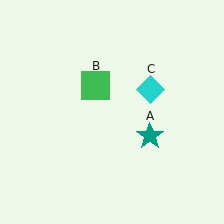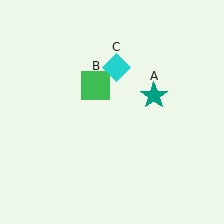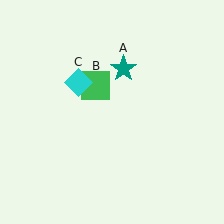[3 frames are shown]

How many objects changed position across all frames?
2 objects changed position: teal star (object A), cyan diamond (object C).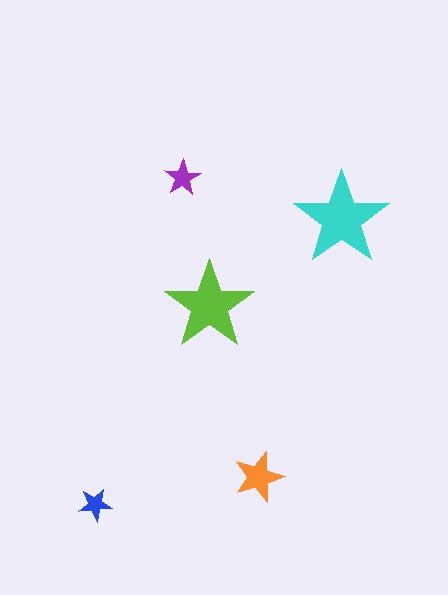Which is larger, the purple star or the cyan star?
The cyan one.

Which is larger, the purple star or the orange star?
The orange one.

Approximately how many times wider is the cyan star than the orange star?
About 2 times wider.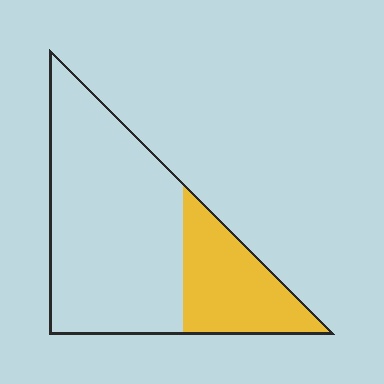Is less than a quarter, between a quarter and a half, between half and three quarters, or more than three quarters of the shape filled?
Between a quarter and a half.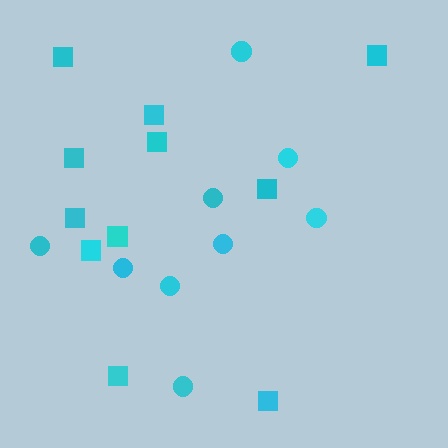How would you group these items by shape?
There are 2 groups: one group of circles (9) and one group of squares (11).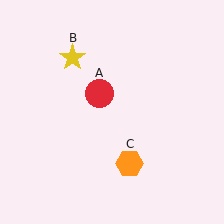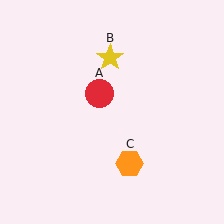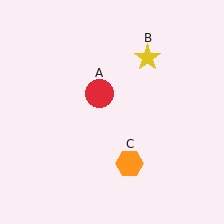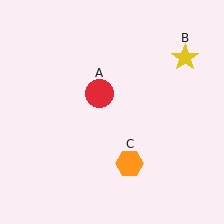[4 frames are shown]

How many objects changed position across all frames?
1 object changed position: yellow star (object B).